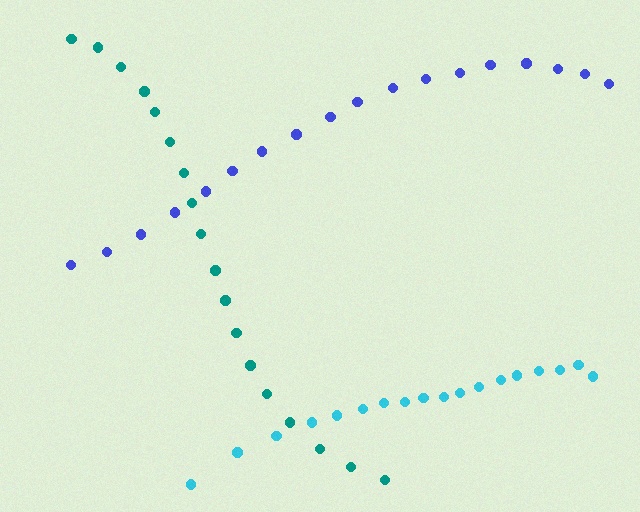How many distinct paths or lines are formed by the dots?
There are 3 distinct paths.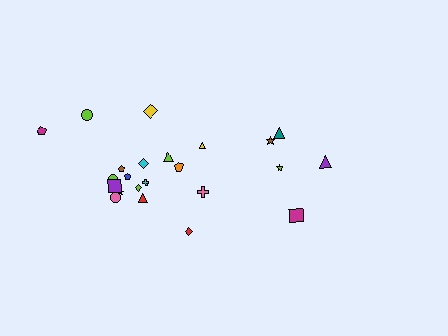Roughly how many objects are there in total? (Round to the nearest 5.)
Roughly 25 objects in total.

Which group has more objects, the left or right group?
The left group.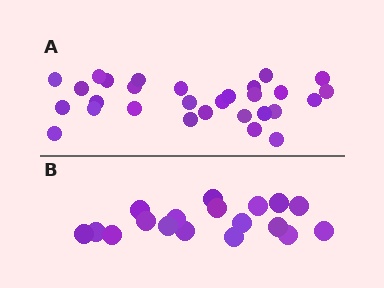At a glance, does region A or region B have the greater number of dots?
Region A (the top region) has more dots.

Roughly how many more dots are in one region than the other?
Region A has roughly 12 or so more dots than region B.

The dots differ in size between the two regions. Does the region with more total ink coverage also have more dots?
No. Region B has more total ink coverage because its dots are larger, but region A actually contains more individual dots. Total area can be misleading — the number of items is what matters here.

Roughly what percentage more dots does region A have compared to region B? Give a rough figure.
About 60% more.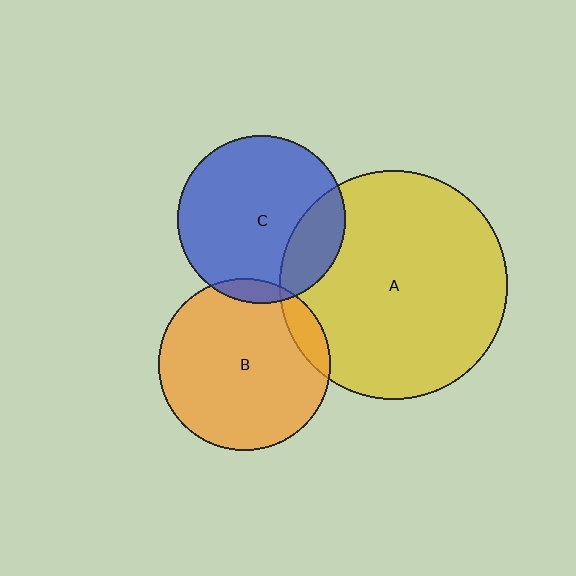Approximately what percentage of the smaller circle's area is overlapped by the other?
Approximately 10%.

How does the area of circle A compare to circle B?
Approximately 1.8 times.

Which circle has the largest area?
Circle A (yellow).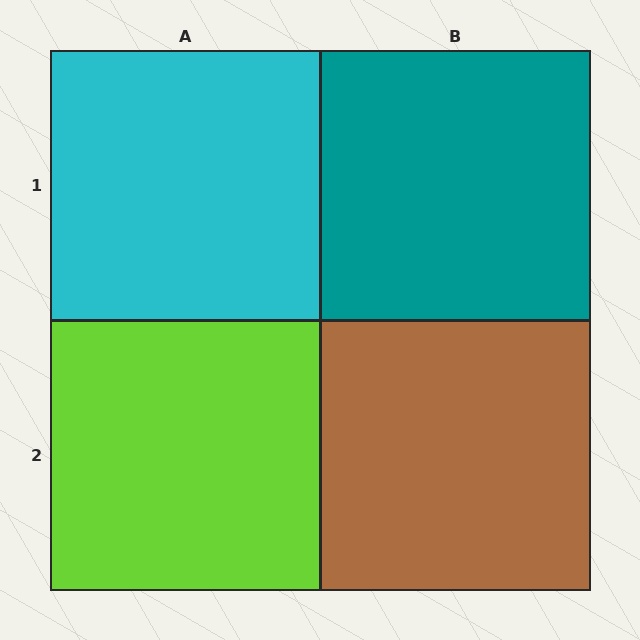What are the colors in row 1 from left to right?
Cyan, teal.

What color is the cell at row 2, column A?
Lime.